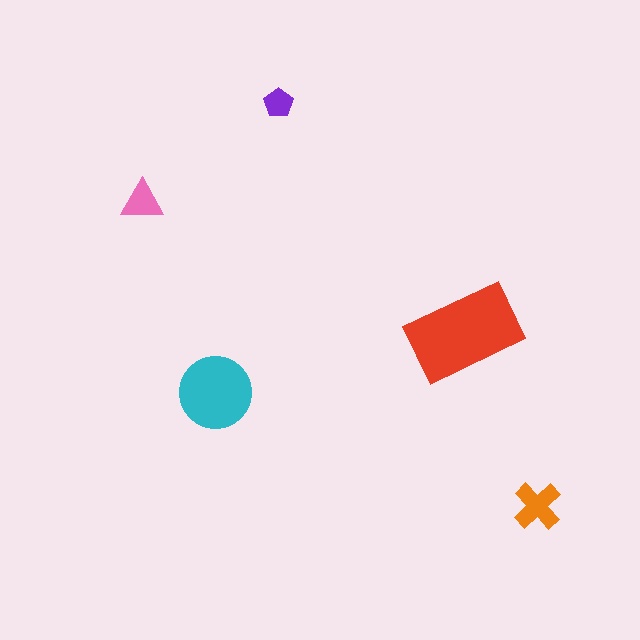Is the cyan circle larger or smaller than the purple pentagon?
Larger.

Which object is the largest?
The red rectangle.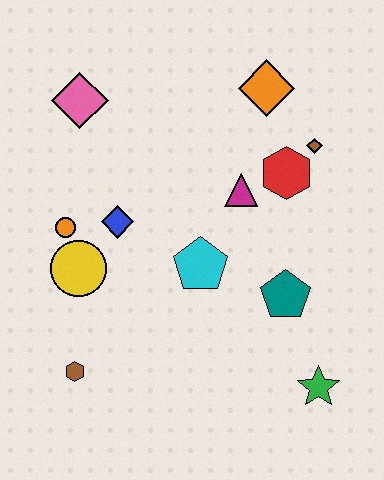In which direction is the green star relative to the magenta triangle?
The green star is below the magenta triangle.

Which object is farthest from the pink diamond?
The green star is farthest from the pink diamond.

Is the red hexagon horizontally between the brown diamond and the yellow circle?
Yes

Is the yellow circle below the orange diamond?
Yes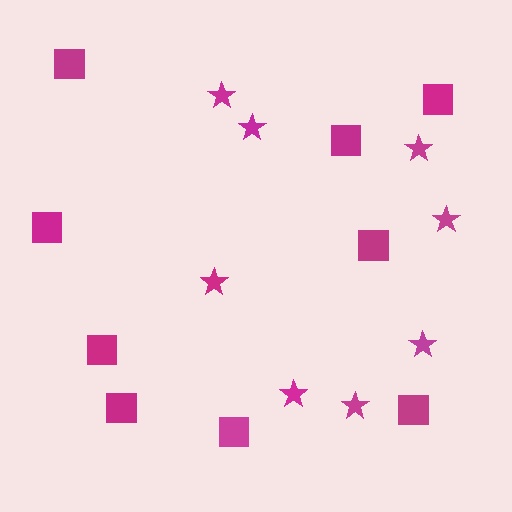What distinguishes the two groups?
There are 2 groups: one group of stars (8) and one group of squares (9).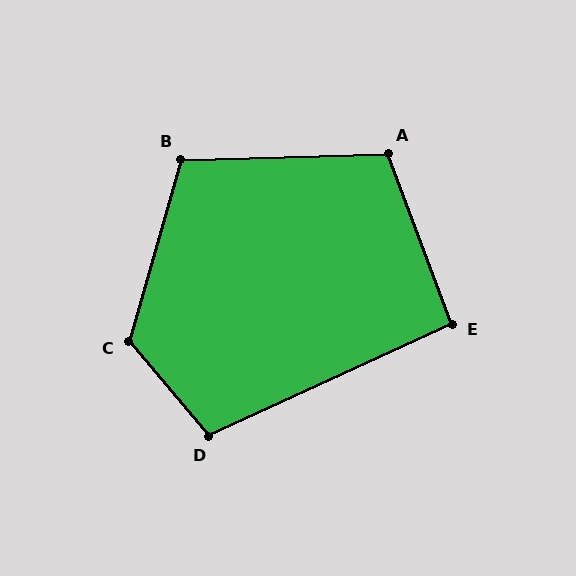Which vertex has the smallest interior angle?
E, at approximately 94 degrees.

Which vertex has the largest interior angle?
C, at approximately 124 degrees.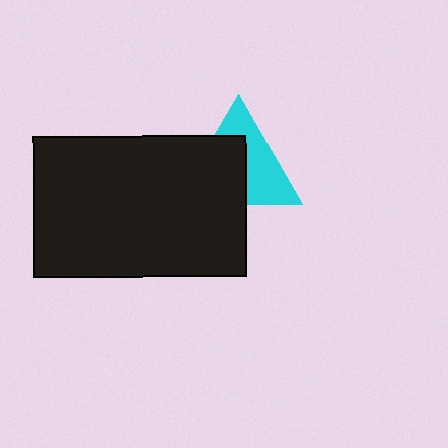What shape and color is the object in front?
The object in front is a black rectangle.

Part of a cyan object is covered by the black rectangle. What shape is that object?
It is a triangle.